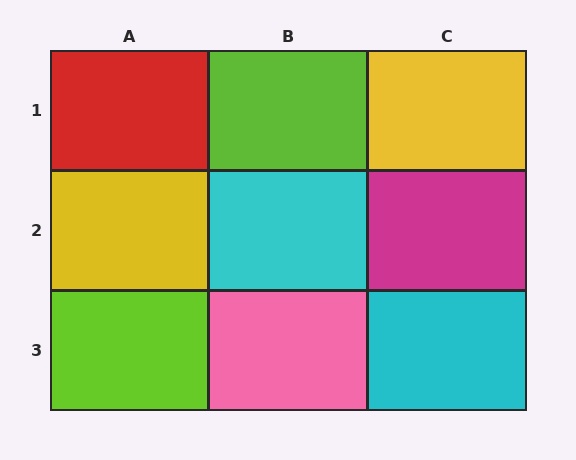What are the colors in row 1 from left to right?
Red, lime, yellow.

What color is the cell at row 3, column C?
Cyan.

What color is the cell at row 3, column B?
Pink.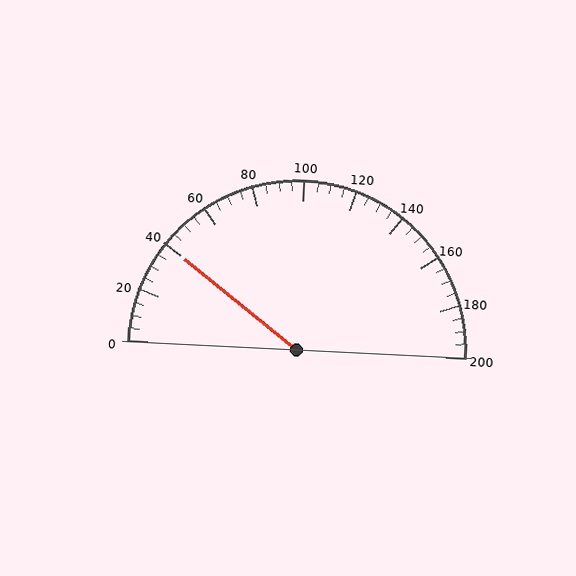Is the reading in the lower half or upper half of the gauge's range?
The reading is in the lower half of the range (0 to 200).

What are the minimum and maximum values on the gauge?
The gauge ranges from 0 to 200.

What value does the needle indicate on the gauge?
The needle indicates approximately 40.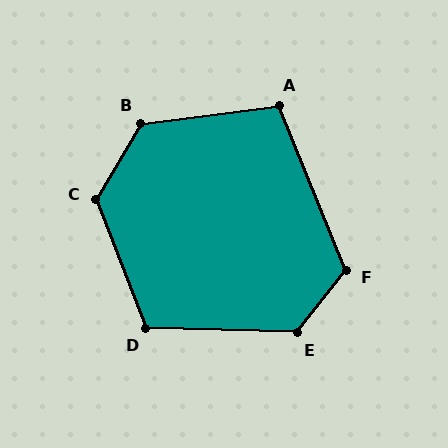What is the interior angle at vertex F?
Approximately 120 degrees (obtuse).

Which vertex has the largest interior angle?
C, at approximately 128 degrees.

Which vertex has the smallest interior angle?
A, at approximately 105 degrees.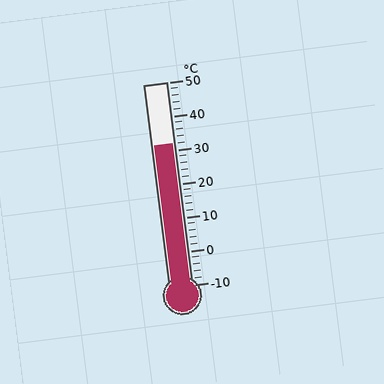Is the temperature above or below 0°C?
The temperature is above 0°C.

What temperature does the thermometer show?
The thermometer shows approximately 32°C.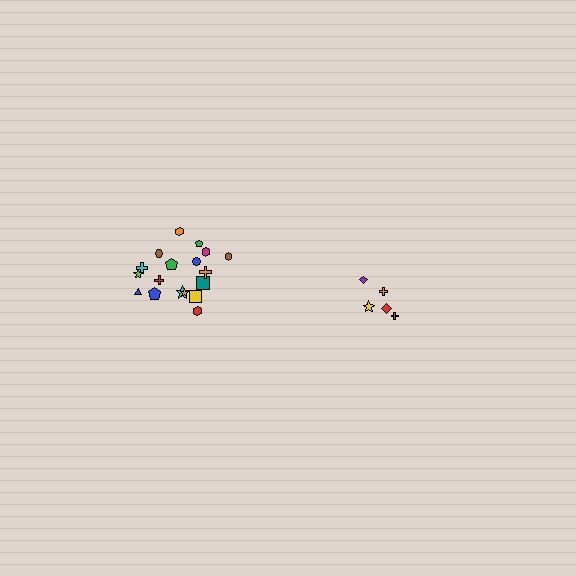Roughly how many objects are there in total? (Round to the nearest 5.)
Roughly 25 objects in total.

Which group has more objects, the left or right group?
The left group.